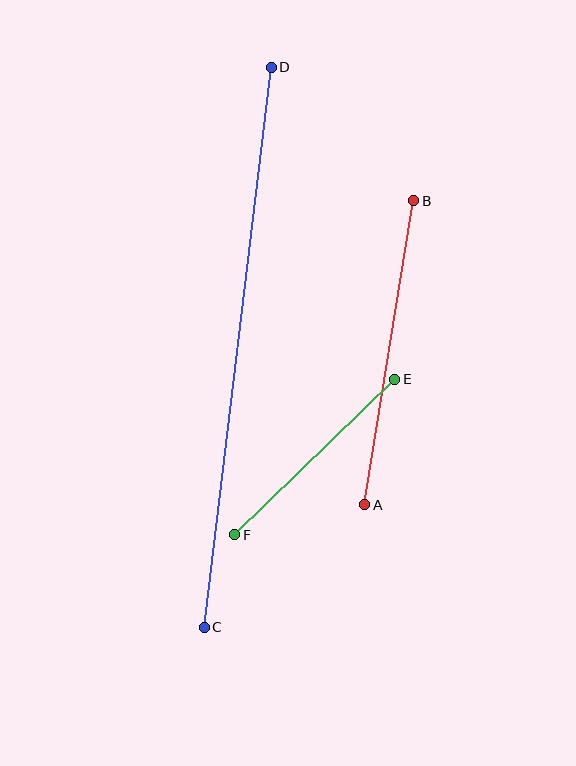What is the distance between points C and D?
The distance is approximately 564 pixels.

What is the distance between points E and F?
The distance is approximately 223 pixels.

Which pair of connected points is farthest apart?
Points C and D are farthest apart.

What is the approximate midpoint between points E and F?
The midpoint is at approximately (315, 457) pixels.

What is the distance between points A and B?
The distance is approximately 308 pixels.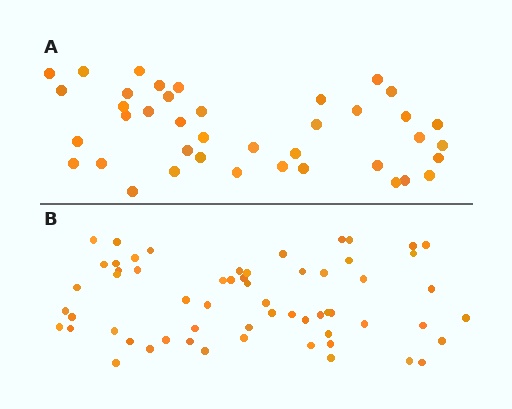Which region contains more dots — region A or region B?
Region B (the bottom region) has more dots.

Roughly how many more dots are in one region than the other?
Region B has approximately 20 more dots than region A.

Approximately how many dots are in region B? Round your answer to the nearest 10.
About 60 dots.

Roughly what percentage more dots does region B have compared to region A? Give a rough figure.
About 50% more.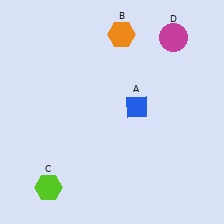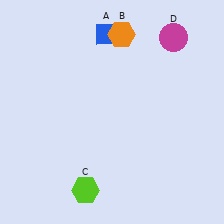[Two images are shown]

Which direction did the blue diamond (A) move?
The blue diamond (A) moved up.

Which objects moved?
The objects that moved are: the blue diamond (A), the lime hexagon (C).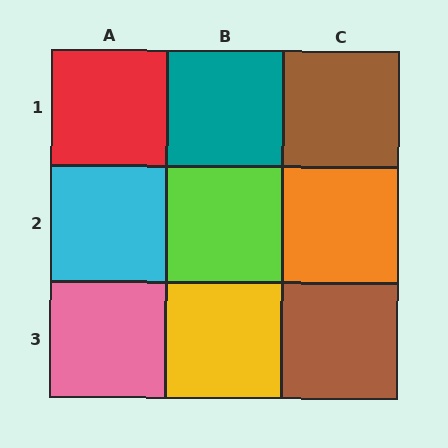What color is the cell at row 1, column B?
Teal.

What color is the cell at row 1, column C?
Brown.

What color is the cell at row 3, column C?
Brown.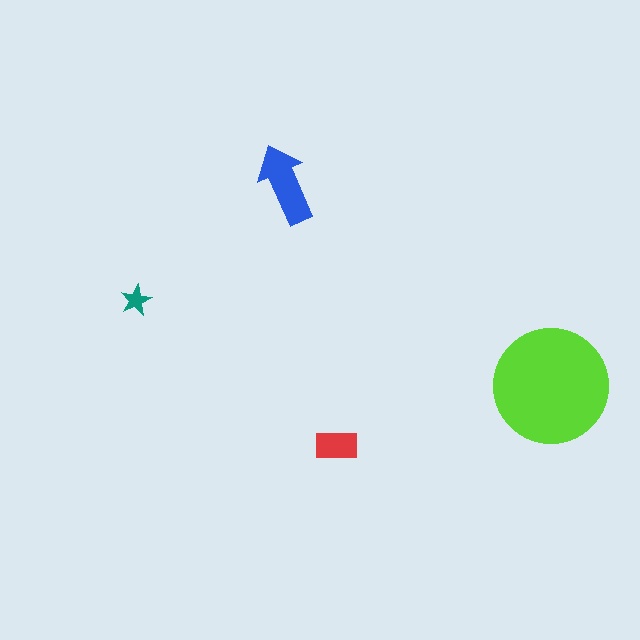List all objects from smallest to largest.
The teal star, the red rectangle, the blue arrow, the lime circle.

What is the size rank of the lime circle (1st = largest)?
1st.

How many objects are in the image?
There are 4 objects in the image.